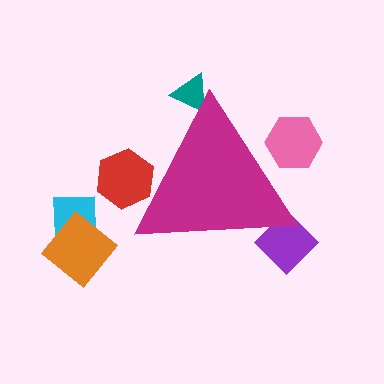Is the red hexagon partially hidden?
Yes, the red hexagon is partially hidden behind the magenta triangle.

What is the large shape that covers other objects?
A magenta triangle.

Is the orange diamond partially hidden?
No, the orange diamond is fully visible.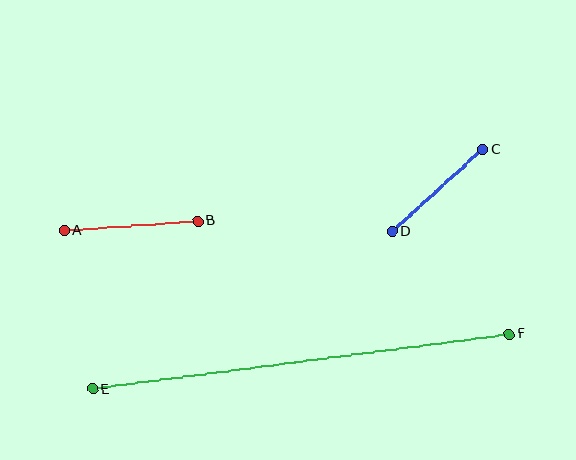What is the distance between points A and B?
The distance is approximately 134 pixels.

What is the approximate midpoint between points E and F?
The midpoint is at approximately (301, 361) pixels.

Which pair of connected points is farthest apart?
Points E and F are farthest apart.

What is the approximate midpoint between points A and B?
The midpoint is at approximately (131, 226) pixels.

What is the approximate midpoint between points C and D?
The midpoint is at approximately (438, 190) pixels.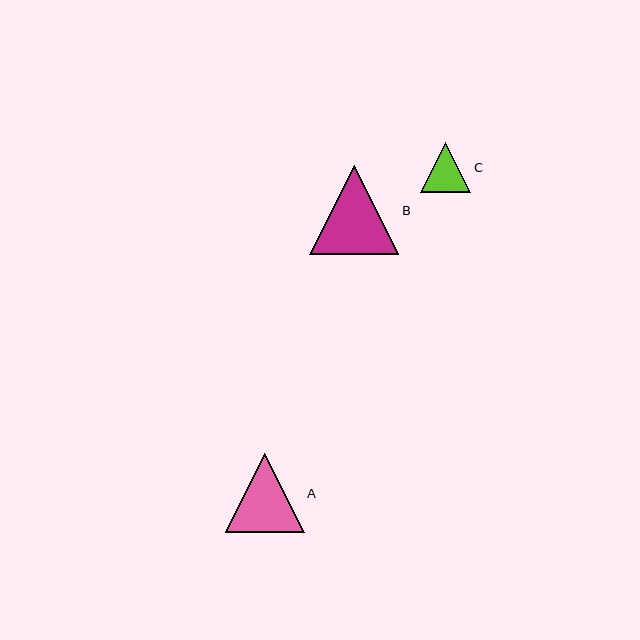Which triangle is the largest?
Triangle B is the largest with a size of approximately 89 pixels.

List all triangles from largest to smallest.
From largest to smallest: B, A, C.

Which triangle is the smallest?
Triangle C is the smallest with a size of approximately 50 pixels.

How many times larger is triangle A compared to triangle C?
Triangle A is approximately 1.6 times the size of triangle C.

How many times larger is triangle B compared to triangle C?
Triangle B is approximately 1.8 times the size of triangle C.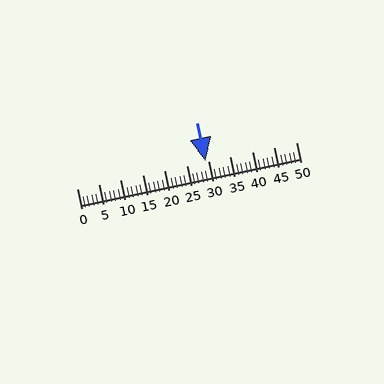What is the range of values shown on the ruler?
The ruler shows values from 0 to 50.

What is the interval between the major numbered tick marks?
The major tick marks are spaced 5 units apart.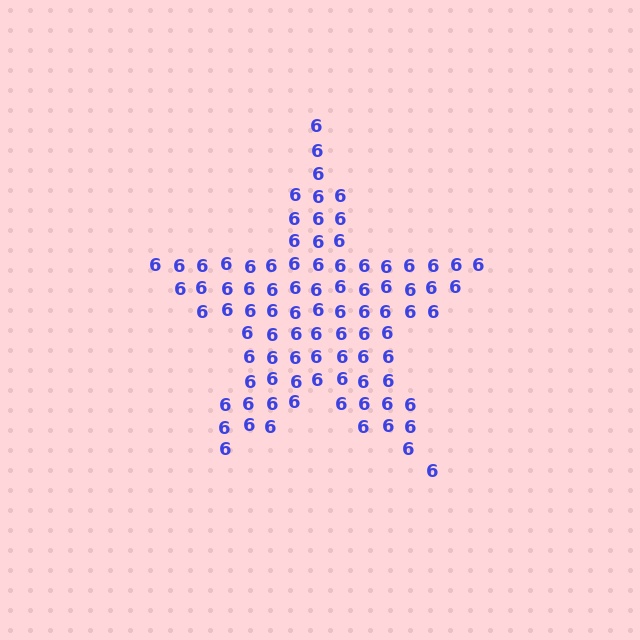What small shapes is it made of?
It is made of small digit 6's.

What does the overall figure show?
The overall figure shows a star.